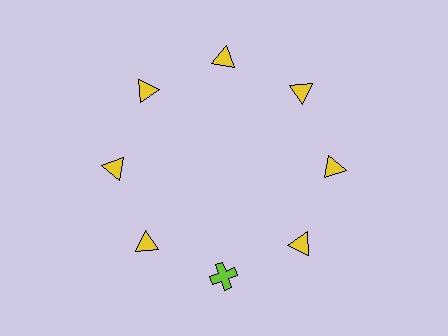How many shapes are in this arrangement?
There are 8 shapes arranged in a ring pattern.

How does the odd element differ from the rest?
It differs in both color (lime instead of yellow) and shape (cross instead of triangle).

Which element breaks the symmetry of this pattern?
The lime cross at roughly the 6 o'clock position breaks the symmetry. All other shapes are yellow triangles.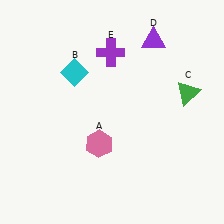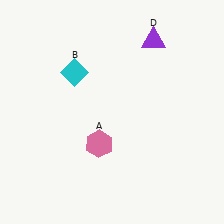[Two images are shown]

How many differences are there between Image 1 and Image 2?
There are 2 differences between the two images.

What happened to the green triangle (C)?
The green triangle (C) was removed in Image 2. It was in the top-right area of Image 1.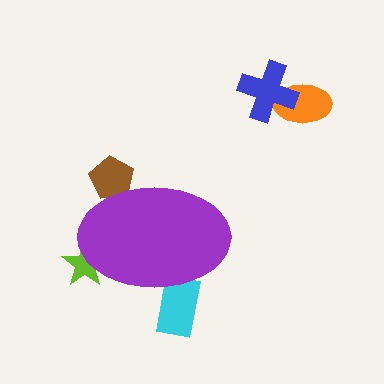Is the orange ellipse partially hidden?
No, the orange ellipse is fully visible.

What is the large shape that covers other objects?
A purple ellipse.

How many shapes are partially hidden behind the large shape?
3 shapes are partially hidden.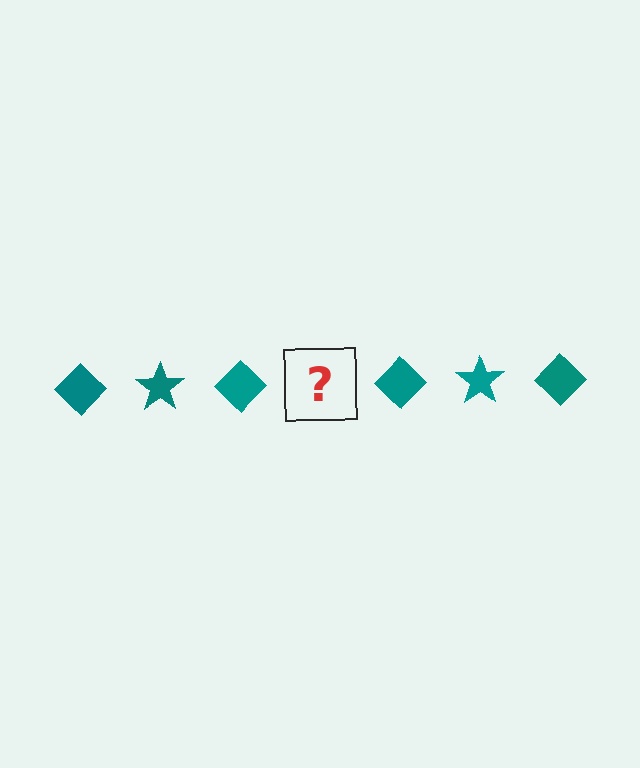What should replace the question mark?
The question mark should be replaced with a teal star.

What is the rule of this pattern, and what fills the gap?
The rule is that the pattern cycles through diamond, star shapes in teal. The gap should be filled with a teal star.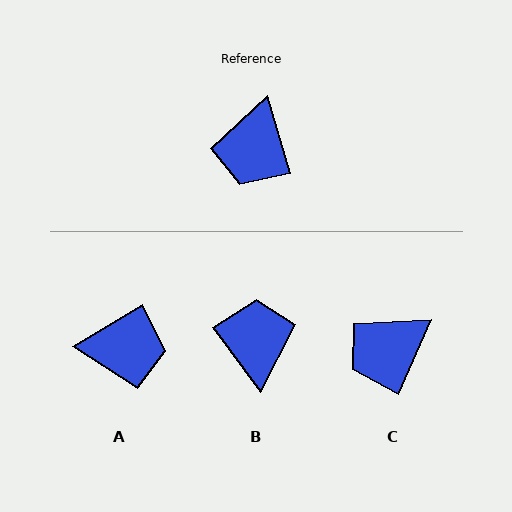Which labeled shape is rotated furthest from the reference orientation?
B, about 160 degrees away.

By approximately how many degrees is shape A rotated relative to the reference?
Approximately 104 degrees counter-clockwise.